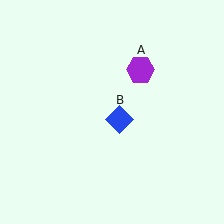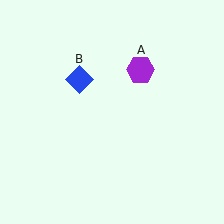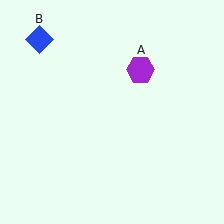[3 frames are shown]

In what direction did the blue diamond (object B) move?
The blue diamond (object B) moved up and to the left.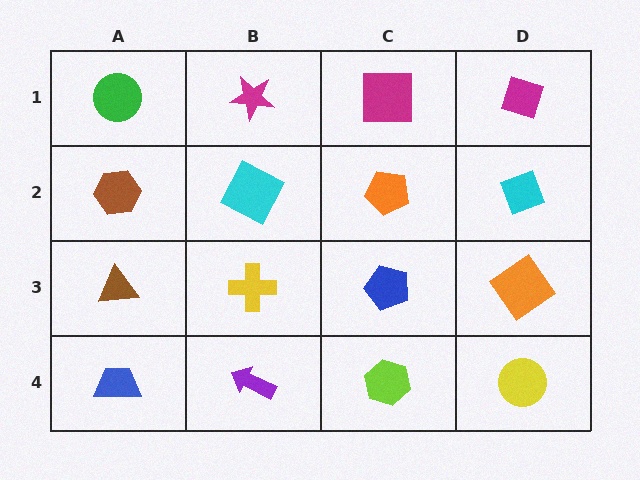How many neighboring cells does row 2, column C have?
4.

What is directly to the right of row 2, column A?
A cyan square.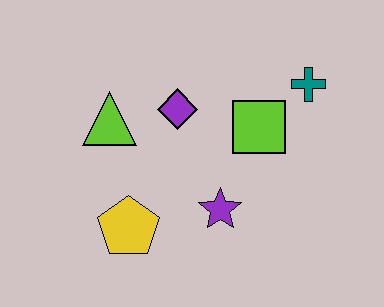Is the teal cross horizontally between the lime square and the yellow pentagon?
No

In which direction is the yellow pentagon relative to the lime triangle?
The yellow pentagon is below the lime triangle.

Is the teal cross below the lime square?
No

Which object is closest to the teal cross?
The lime square is closest to the teal cross.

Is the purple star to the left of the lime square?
Yes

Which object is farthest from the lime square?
The yellow pentagon is farthest from the lime square.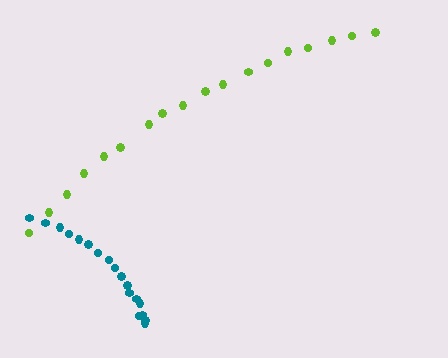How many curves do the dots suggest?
There are 2 distinct paths.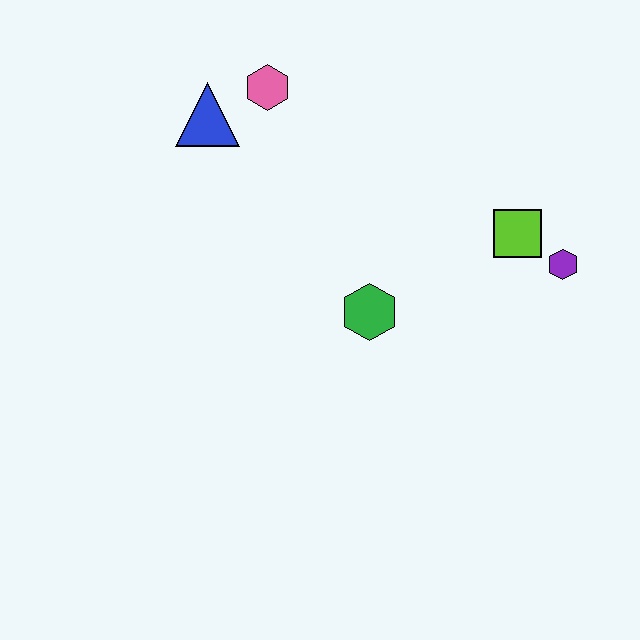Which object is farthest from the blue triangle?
The purple hexagon is farthest from the blue triangle.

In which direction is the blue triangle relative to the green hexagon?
The blue triangle is above the green hexagon.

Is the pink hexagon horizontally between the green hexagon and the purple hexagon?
No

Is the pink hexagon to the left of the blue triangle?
No